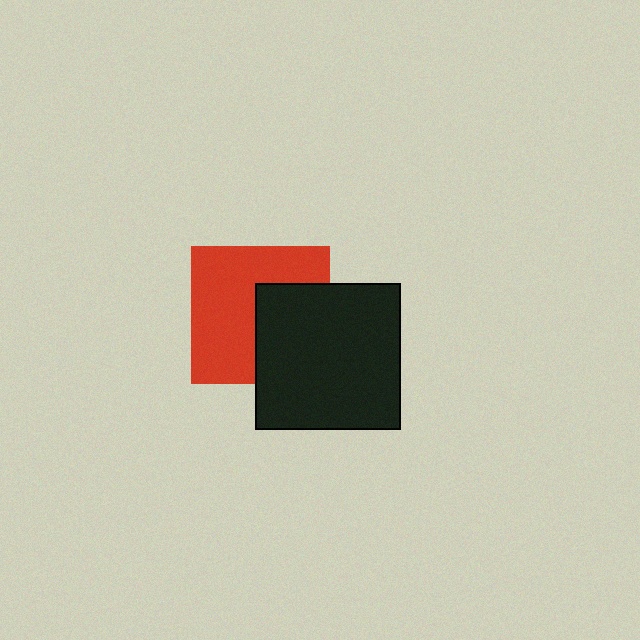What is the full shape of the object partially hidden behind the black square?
The partially hidden object is a red square.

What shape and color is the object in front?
The object in front is a black square.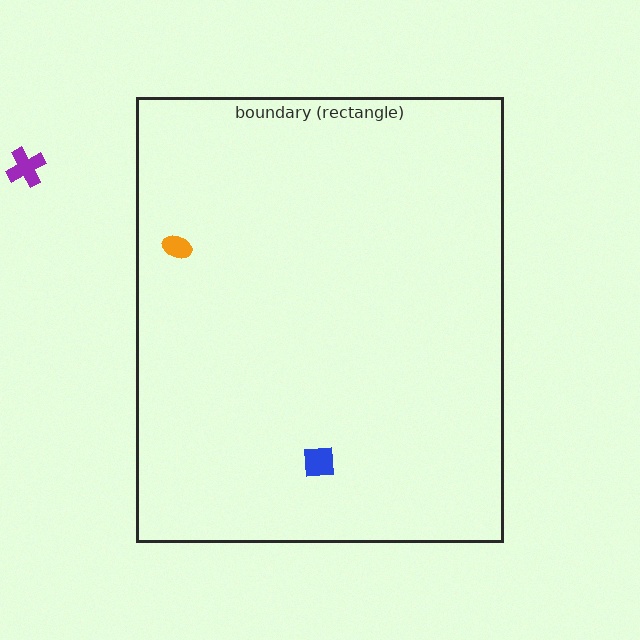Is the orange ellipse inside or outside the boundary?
Inside.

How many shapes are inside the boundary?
2 inside, 1 outside.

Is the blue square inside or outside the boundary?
Inside.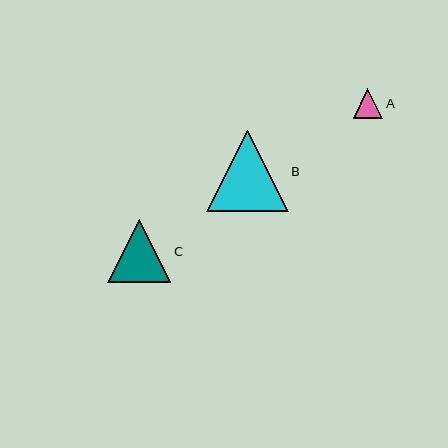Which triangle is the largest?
Triangle B is the largest with a size of approximately 81 pixels.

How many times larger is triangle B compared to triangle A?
Triangle B is approximately 2.8 times the size of triangle A.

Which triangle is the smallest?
Triangle A is the smallest with a size of approximately 29 pixels.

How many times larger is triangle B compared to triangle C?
Triangle B is approximately 1.3 times the size of triangle C.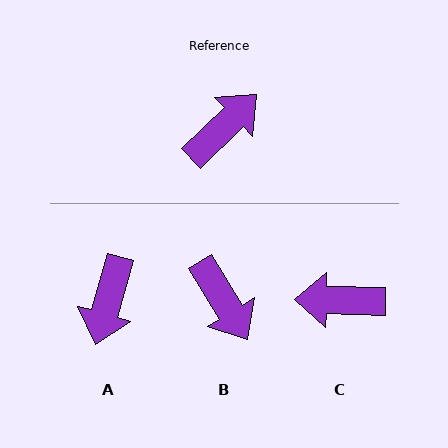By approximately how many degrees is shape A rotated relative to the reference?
Approximately 150 degrees clockwise.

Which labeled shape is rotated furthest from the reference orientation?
A, about 150 degrees away.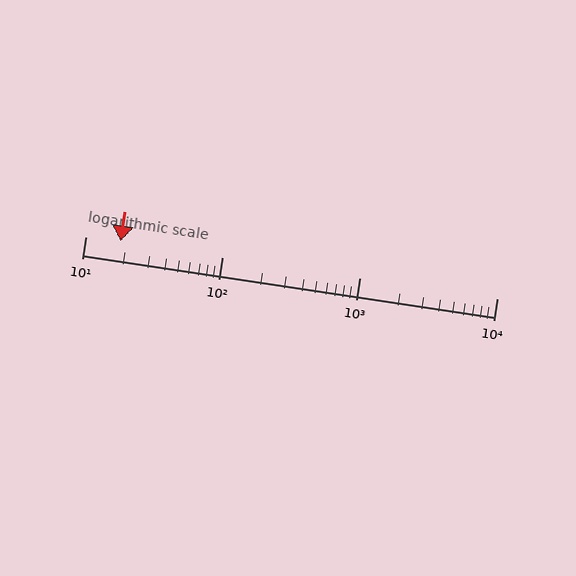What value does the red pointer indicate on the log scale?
The pointer indicates approximately 18.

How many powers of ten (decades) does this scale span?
The scale spans 3 decades, from 10 to 10000.